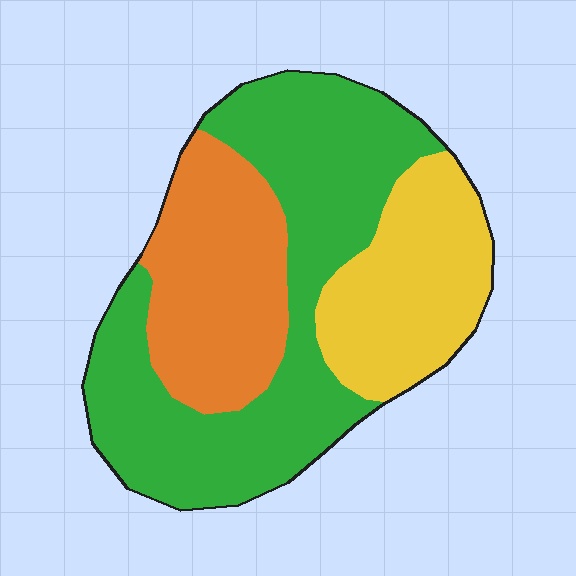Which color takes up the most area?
Green, at roughly 50%.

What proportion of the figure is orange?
Orange covers around 25% of the figure.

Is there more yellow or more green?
Green.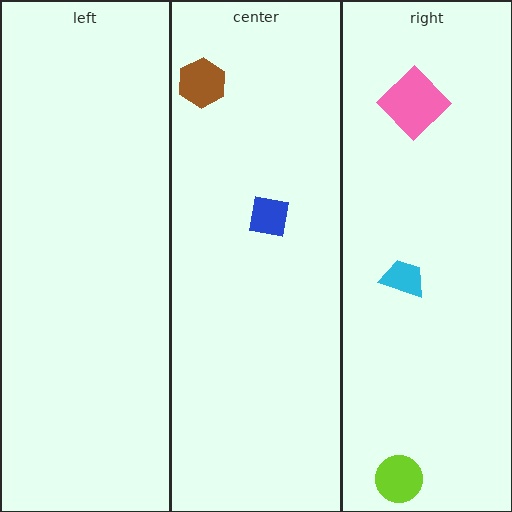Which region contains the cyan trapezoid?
The right region.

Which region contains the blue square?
The center region.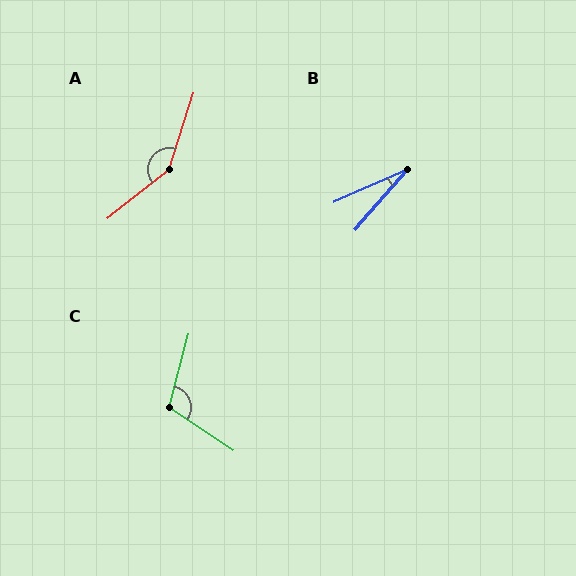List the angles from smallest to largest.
B (25°), C (109°), A (146°).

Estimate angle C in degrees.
Approximately 109 degrees.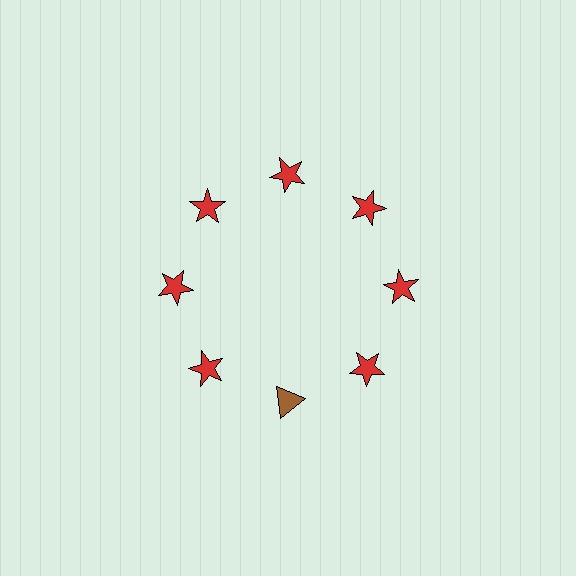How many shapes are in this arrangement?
There are 8 shapes arranged in a ring pattern.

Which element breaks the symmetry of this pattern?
The brown triangle at roughly the 6 o'clock position breaks the symmetry. All other shapes are red stars.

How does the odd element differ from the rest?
It differs in both color (brown instead of red) and shape (triangle instead of star).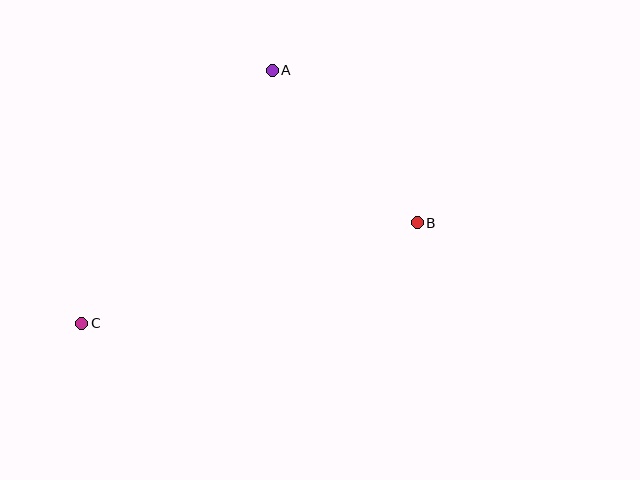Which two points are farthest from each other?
Points B and C are farthest from each other.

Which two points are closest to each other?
Points A and B are closest to each other.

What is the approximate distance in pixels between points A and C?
The distance between A and C is approximately 317 pixels.